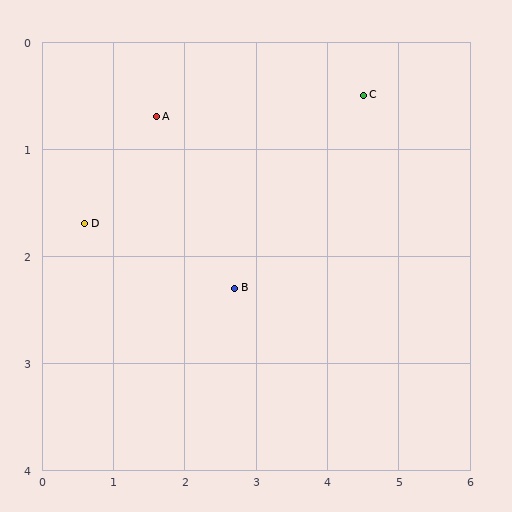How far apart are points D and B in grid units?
Points D and B are about 2.2 grid units apart.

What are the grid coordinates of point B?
Point B is at approximately (2.7, 2.3).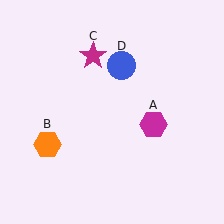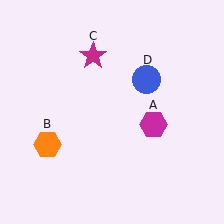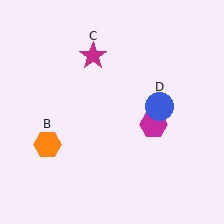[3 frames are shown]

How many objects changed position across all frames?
1 object changed position: blue circle (object D).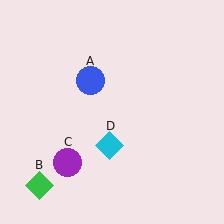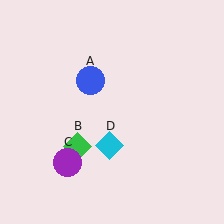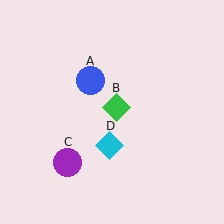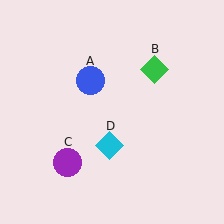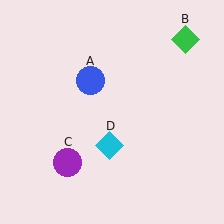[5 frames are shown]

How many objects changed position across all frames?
1 object changed position: green diamond (object B).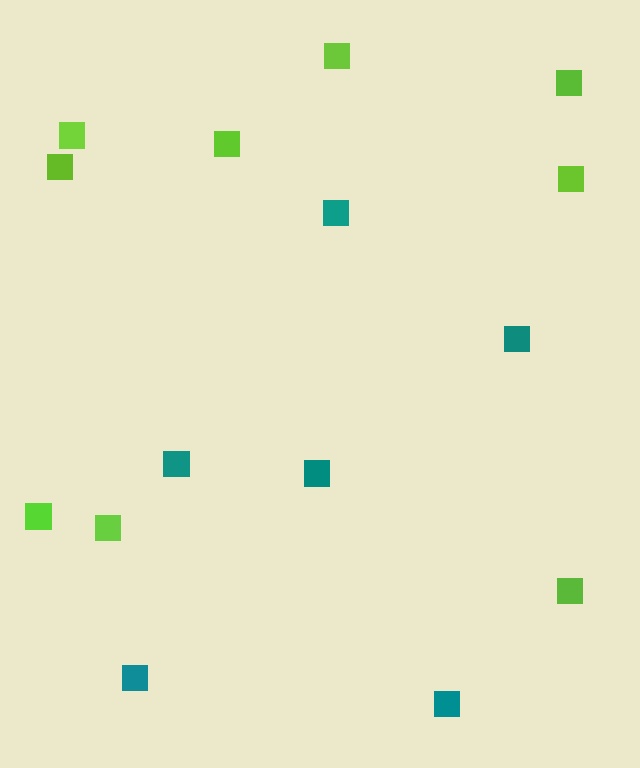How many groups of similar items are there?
There are 2 groups: one group of lime squares (9) and one group of teal squares (6).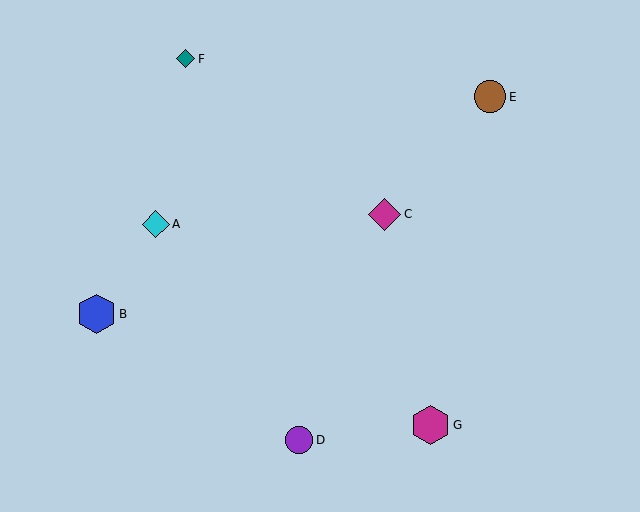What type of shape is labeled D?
Shape D is a purple circle.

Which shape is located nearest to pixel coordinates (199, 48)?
The teal diamond (labeled F) at (186, 59) is nearest to that location.